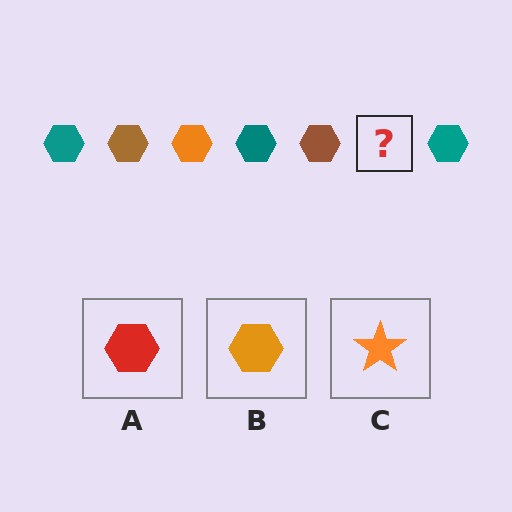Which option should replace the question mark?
Option B.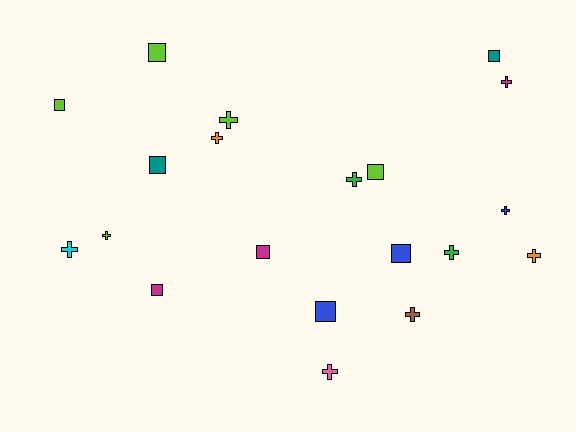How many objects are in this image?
There are 20 objects.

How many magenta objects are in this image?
There are 3 magenta objects.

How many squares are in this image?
There are 9 squares.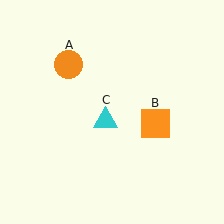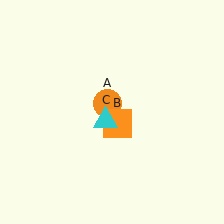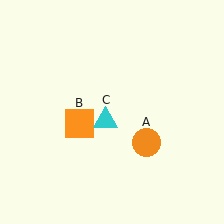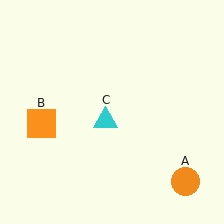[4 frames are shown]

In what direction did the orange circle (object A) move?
The orange circle (object A) moved down and to the right.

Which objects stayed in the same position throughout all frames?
Cyan triangle (object C) remained stationary.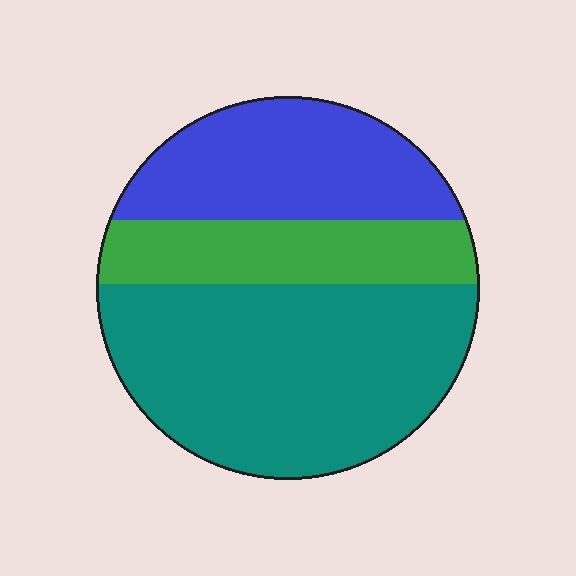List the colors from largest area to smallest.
From largest to smallest: teal, blue, green.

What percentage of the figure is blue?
Blue covers around 30% of the figure.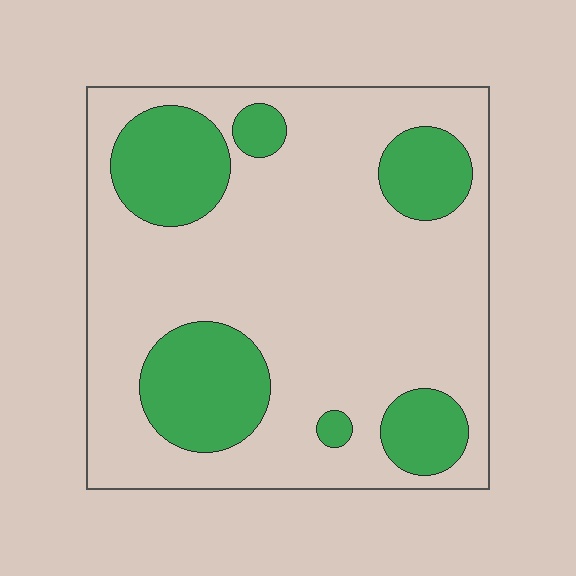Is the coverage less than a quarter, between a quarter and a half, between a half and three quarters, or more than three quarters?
Between a quarter and a half.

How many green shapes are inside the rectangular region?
6.